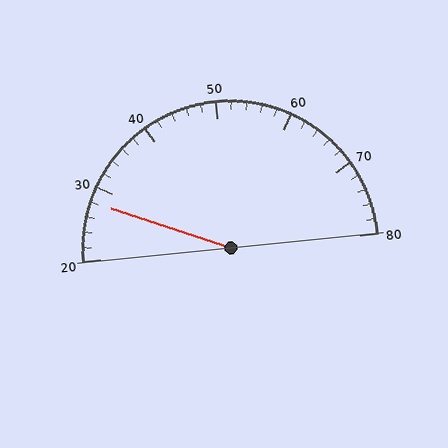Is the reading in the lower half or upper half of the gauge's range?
The reading is in the lower half of the range (20 to 80).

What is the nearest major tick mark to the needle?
The nearest major tick mark is 30.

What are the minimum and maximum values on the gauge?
The gauge ranges from 20 to 80.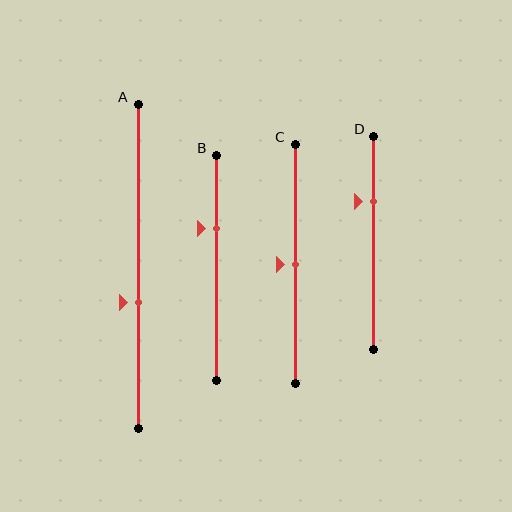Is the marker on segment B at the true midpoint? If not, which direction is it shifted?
No, the marker on segment B is shifted upward by about 17% of the segment length.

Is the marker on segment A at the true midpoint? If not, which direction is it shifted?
No, the marker on segment A is shifted downward by about 11% of the segment length.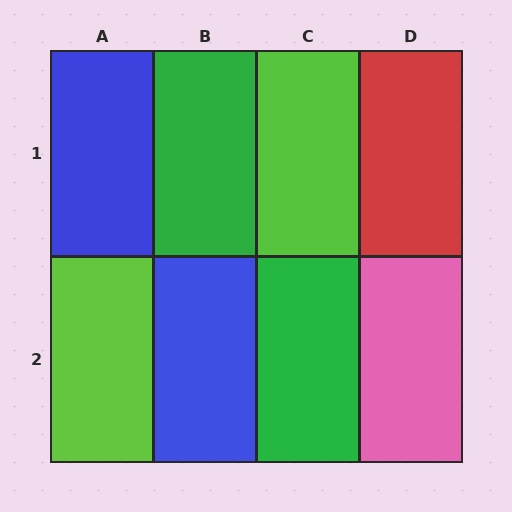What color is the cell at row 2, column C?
Green.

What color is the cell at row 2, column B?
Blue.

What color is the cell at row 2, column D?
Pink.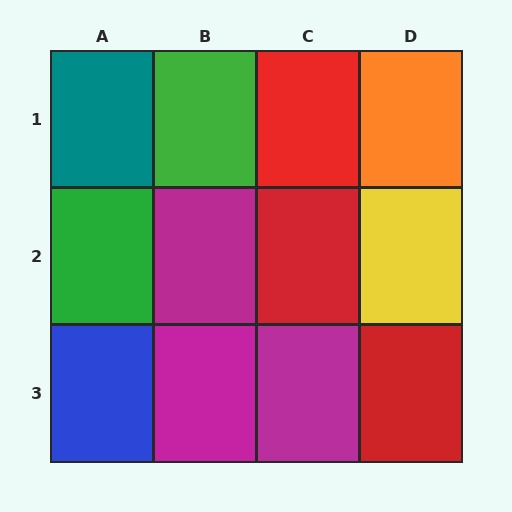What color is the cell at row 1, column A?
Teal.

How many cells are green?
2 cells are green.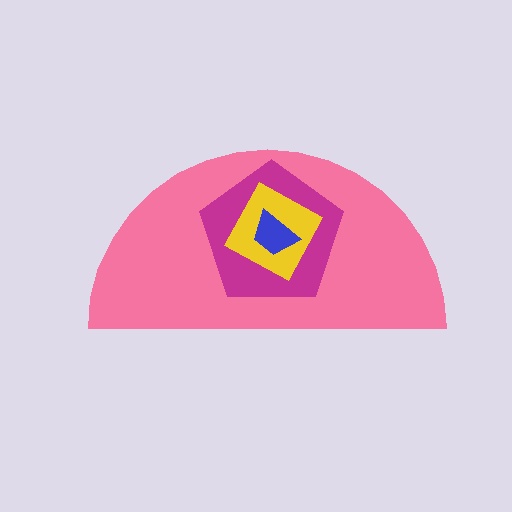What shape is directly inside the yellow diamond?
The blue trapezoid.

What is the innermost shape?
The blue trapezoid.